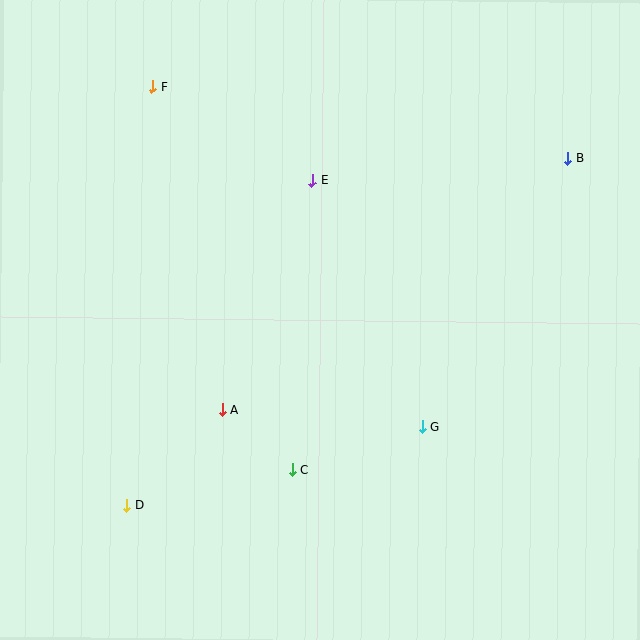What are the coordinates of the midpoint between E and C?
The midpoint between E and C is at (302, 325).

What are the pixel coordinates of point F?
Point F is at (153, 87).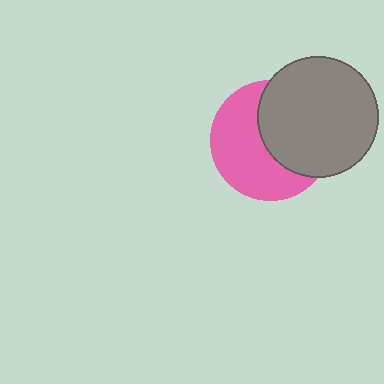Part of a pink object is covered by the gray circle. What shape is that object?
It is a circle.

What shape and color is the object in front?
The object in front is a gray circle.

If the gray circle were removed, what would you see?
You would see the complete pink circle.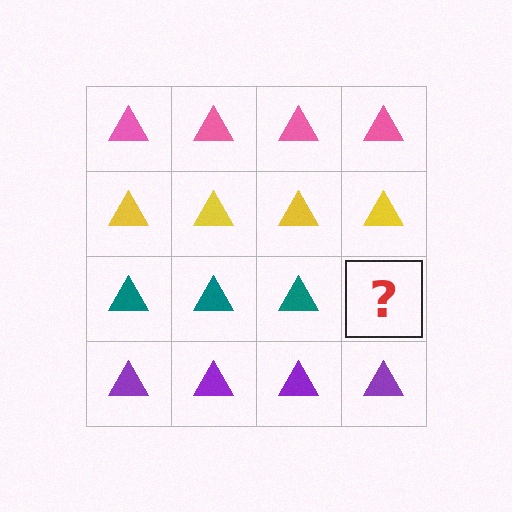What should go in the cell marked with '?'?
The missing cell should contain a teal triangle.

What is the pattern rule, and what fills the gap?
The rule is that each row has a consistent color. The gap should be filled with a teal triangle.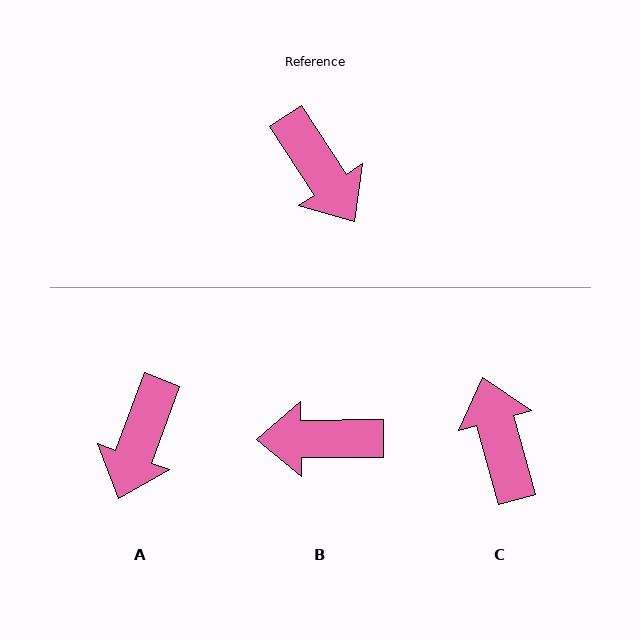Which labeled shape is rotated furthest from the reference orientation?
C, about 163 degrees away.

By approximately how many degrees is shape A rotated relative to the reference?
Approximately 54 degrees clockwise.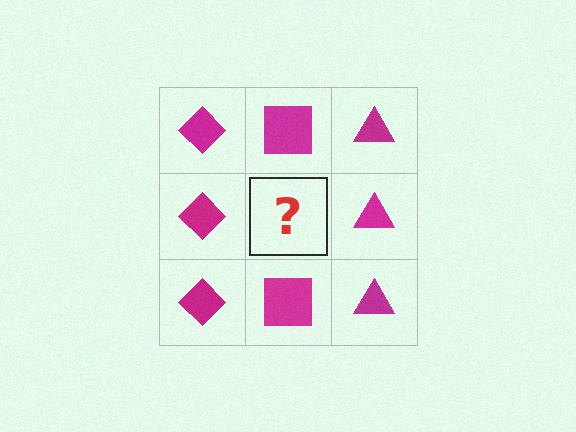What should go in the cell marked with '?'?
The missing cell should contain a magenta square.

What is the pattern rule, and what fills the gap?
The rule is that each column has a consistent shape. The gap should be filled with a magenta square.